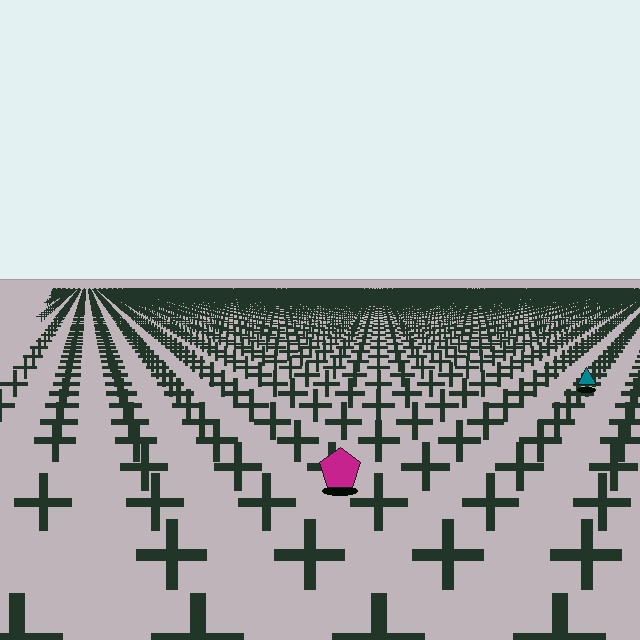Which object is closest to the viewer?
The magenta pentagon is closest. The texture marks near it are larger and more spread out.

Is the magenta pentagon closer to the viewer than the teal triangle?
Yes. The magenta pentagon is closer — you can tell from the texture gradient: the ground texture is coarser near it.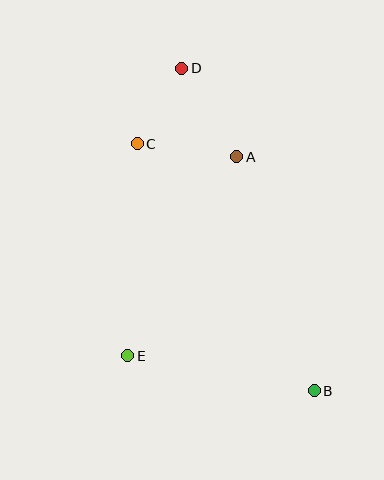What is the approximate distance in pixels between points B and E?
The distance between B and E is approximately 190 pixels.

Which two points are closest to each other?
Points C and D are closest to each other.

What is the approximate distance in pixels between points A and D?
The distance between A and D is approximately 104 pixels.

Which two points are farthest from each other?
Points B and D are farthest from each other.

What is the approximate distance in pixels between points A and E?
The distance between A and E is approximately 227 pixels.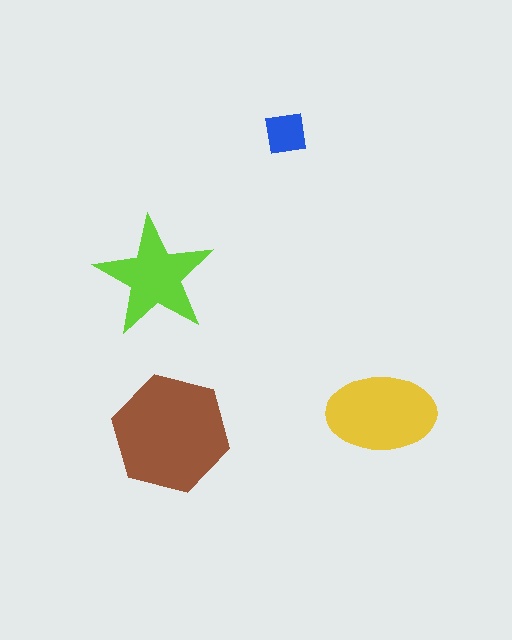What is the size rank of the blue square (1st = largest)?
4th.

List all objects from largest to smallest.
The brown hexagon, the yellow ellipse, the lime star, the blue square.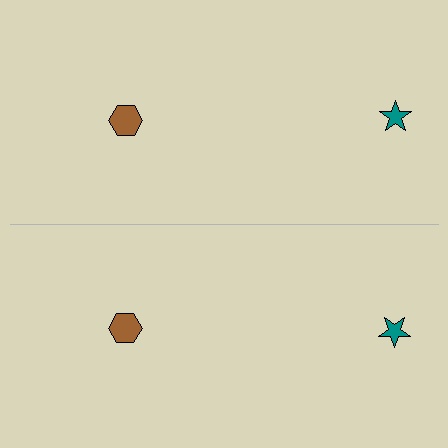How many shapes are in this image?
There are 4 shapes in this image.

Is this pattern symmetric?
Yes, this pattern has bilateral (reflection) symmetry.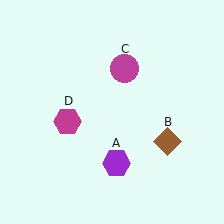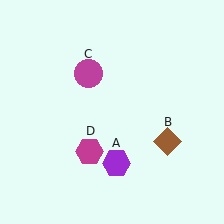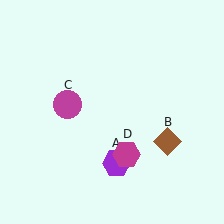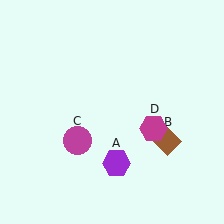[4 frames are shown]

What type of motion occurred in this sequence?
The magenta circle (object C), magenta hexagon (object D) rotated counterclockwise around the center of the scene.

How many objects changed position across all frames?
2 objects changed position: magenta circle (object C), magenta hexagon (object D).